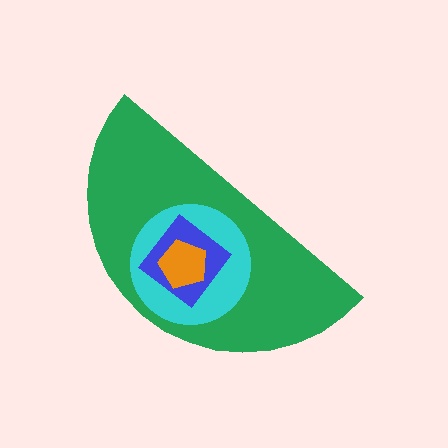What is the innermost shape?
The orange pentagon.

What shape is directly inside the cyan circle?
The blue diamond.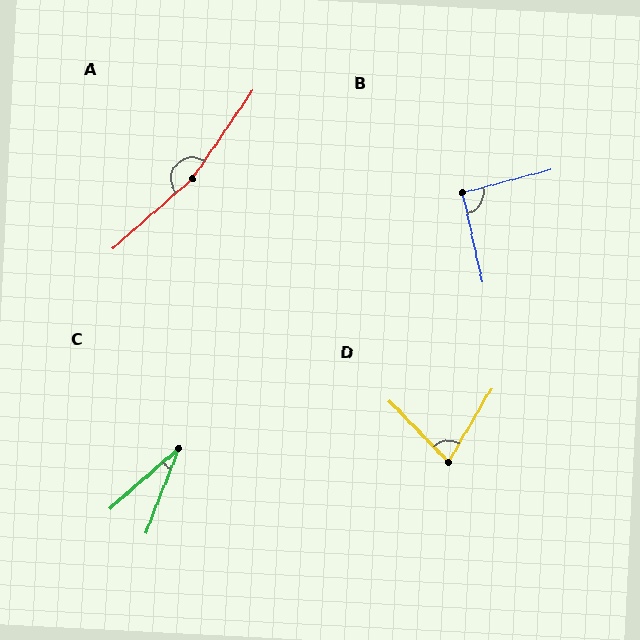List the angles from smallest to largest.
C (27°), D (74°), B (92°), A (166°).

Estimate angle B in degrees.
Approximately 92 degrees.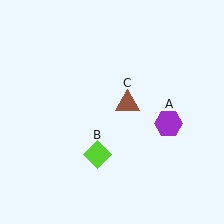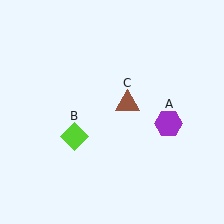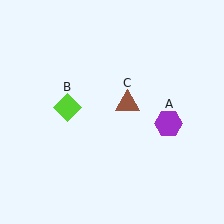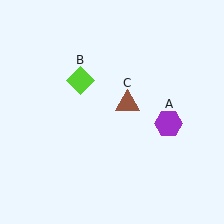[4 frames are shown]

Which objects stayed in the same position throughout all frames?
Purple hexagon (object A) and brown triangle (object C) remained stationary.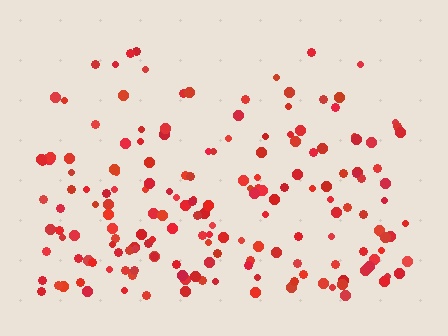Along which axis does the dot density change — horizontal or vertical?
Vertical.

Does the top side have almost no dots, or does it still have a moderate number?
Still a moderate number, just noticeably fewer than the bottom.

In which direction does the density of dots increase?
From top to bottom, with the bottom side densest.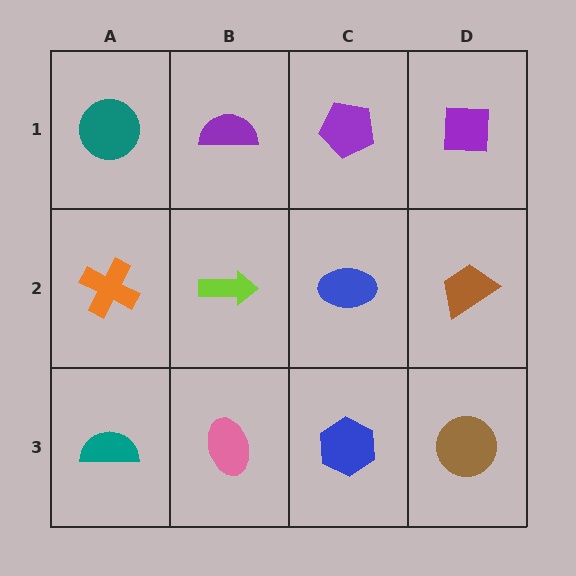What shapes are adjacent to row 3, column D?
A brown trapezoid (row 2, column D), a blue hexagon (row 3, column C).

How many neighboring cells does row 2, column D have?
3.